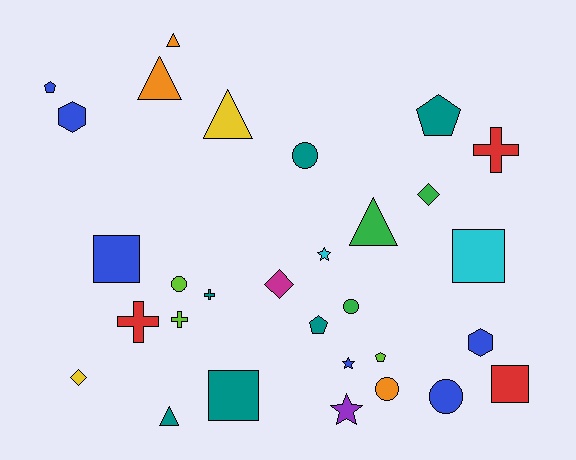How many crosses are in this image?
There are 4 crosses.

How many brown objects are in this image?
There are no brown objects.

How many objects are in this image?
There are 30 objects.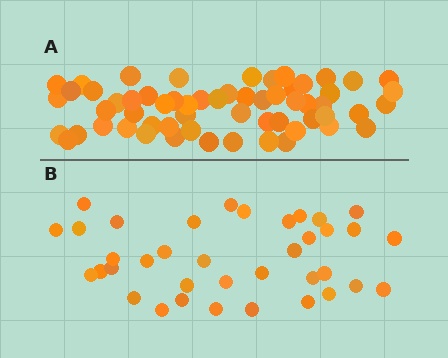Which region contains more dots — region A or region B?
Region A (the top region) has more dots.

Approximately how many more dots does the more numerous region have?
Region A has approximately 20 more dots than region B.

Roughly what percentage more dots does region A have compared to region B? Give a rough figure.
About 60% more.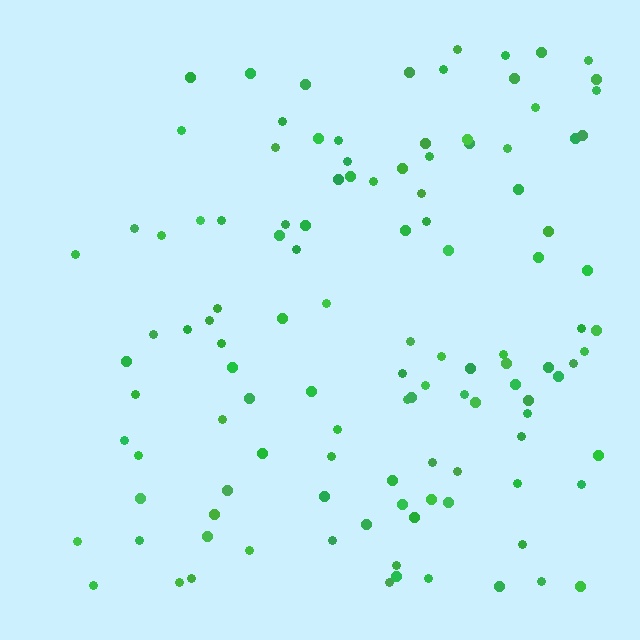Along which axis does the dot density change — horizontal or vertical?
Horizontal.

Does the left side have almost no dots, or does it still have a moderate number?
Still a moderate number, just noticeably fewer than the right.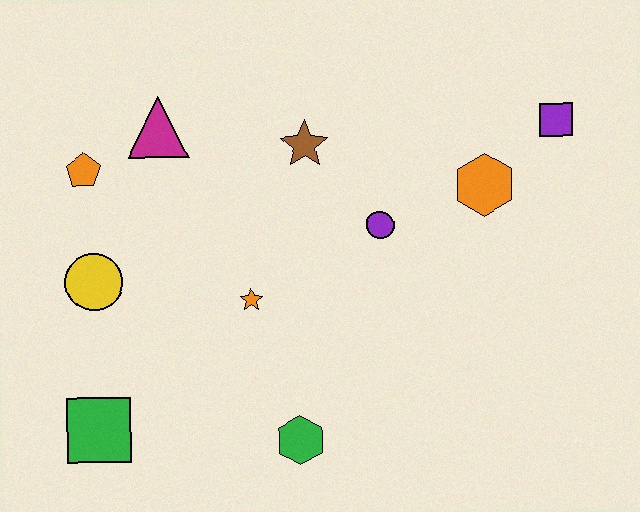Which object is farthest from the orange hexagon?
The green square is farthest from the orange hexagon.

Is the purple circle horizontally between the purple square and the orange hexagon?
No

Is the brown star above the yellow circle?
Yes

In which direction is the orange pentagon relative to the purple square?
The orange pentagon is to the left of the purple square.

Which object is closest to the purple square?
The orange hexagon is closest to the purple square.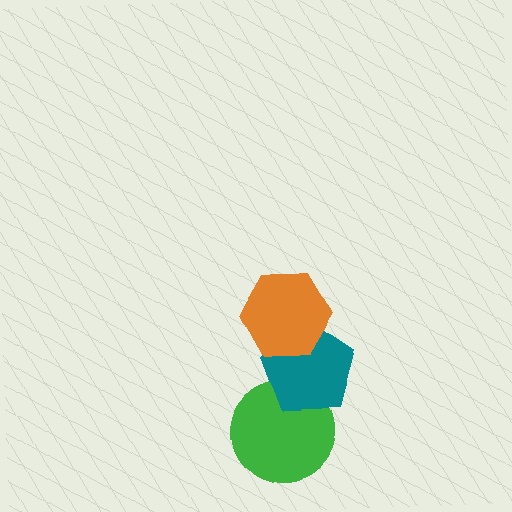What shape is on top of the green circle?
The teal pentagon is on top of the green circle.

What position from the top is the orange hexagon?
The orange hexagon is 1st from the top.